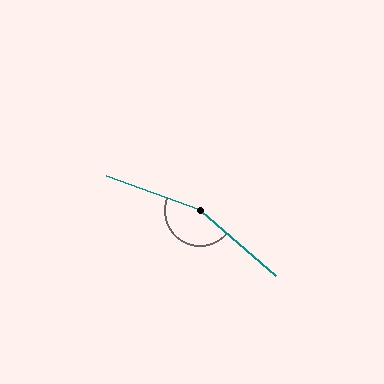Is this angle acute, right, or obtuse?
It is obtuse.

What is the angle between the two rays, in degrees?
Approximately 160 degrees.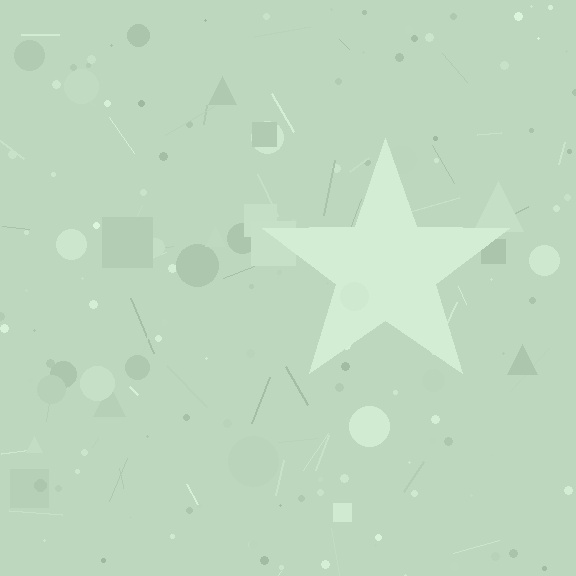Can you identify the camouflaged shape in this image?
The camouflaged shape is a star.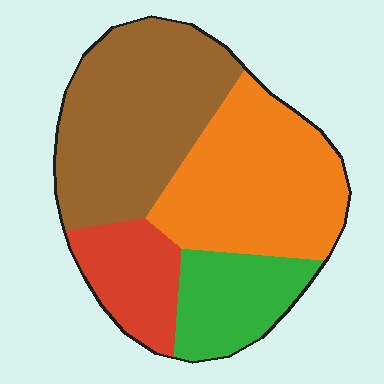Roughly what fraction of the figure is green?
Green takes up about one sixth (1/6) of the figure.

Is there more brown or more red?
Brown.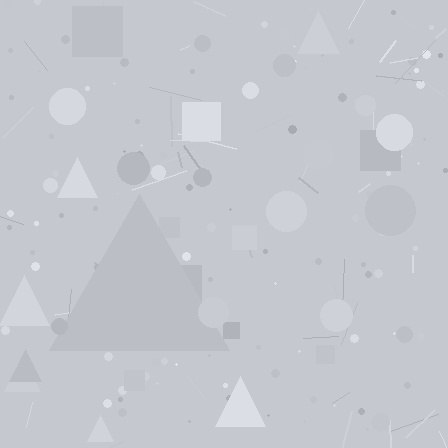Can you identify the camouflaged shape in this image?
The camouflaged shape is a triangle.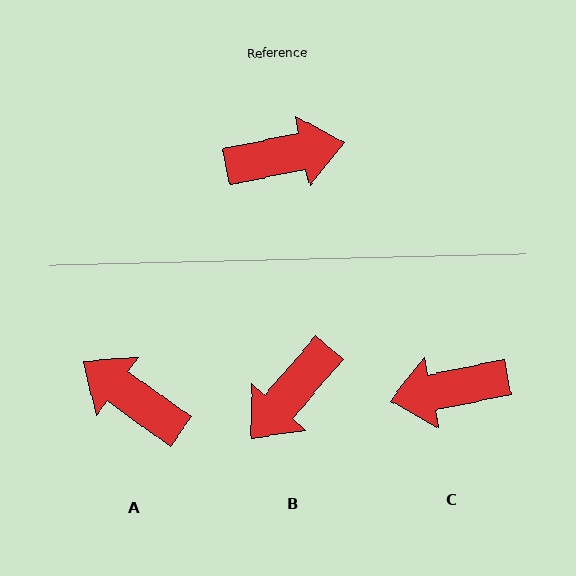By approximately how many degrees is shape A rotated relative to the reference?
Approximately 133 degrees counter-clockwise.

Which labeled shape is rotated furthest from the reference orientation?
C, about 180 degrees away.